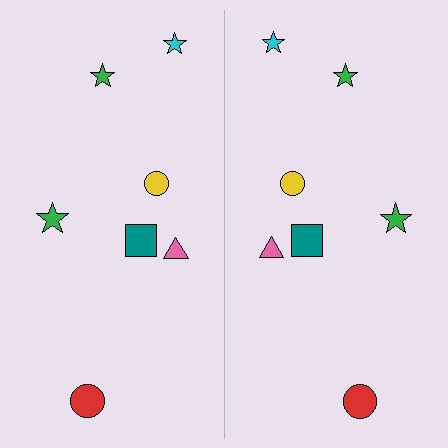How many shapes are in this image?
There are 14 shapes in this image.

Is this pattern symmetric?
Yes, this pattern has bilateral (reflection) symmetry.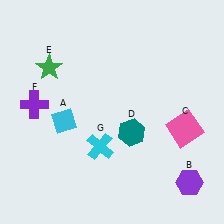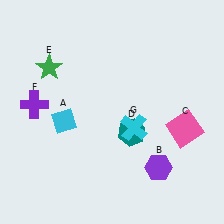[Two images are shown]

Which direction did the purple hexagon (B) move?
The purple hexagon (B) moved left.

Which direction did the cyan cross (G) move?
The cyan cross (G) moved right.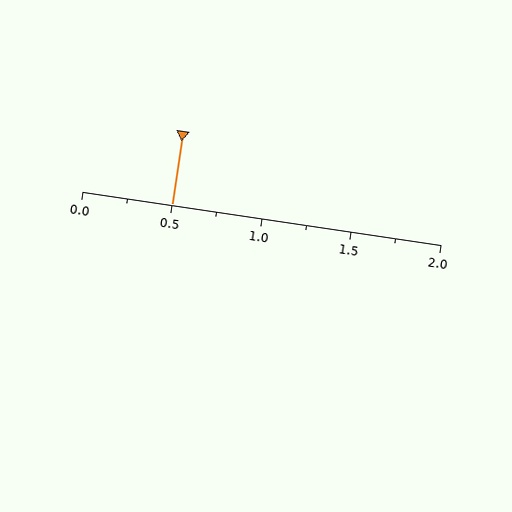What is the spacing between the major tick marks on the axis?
The major ticks are spaced 0.5 apart.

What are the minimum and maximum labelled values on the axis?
The axis runs from 0.0 to 2.0.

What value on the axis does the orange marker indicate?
The marker indicates approximately 0.5.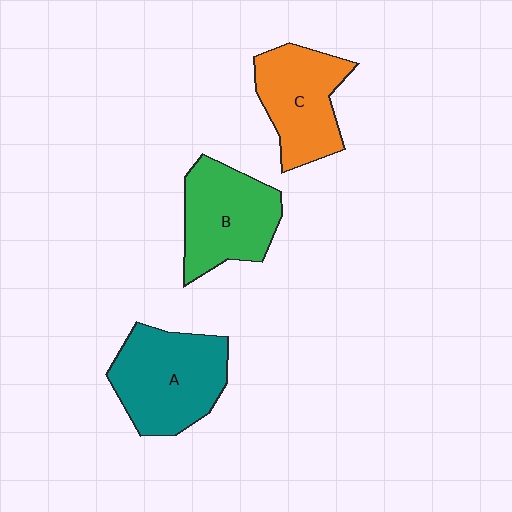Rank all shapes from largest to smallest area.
From largest to smallest: A (teal), B (green), C (orange).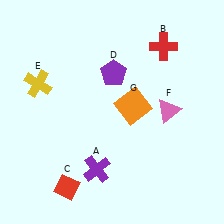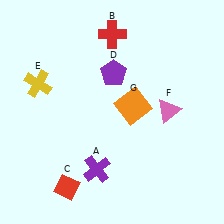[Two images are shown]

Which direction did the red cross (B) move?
The red cross (B) moved left.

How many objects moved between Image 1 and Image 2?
1 object moved between the two images.